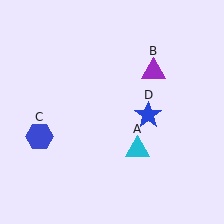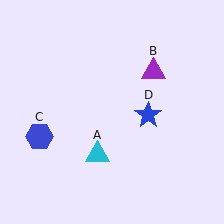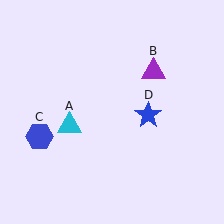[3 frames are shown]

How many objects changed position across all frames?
1 object changed position: cyan triangle (object A).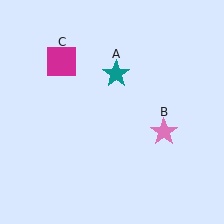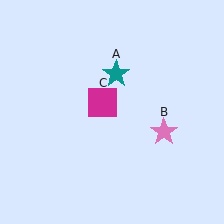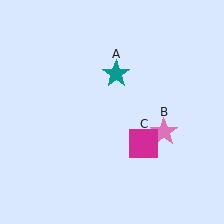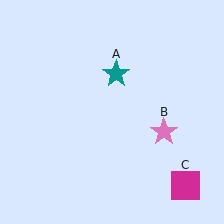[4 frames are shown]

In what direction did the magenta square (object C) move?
The magenta square (object C) moved down and to the right.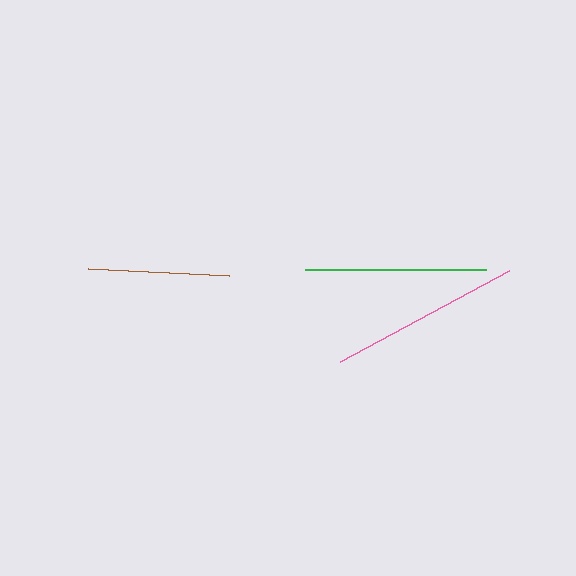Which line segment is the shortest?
The brown line is the shortest at approximately 142 pixels.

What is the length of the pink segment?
The pink segment is approximately 192 pixels long.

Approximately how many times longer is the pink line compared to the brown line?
The pink line is approximately 1.4 times the length of the brown line.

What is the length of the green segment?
The green segment is approximately 181 pixels long.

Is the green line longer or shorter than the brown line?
The green line is longer than the brown line.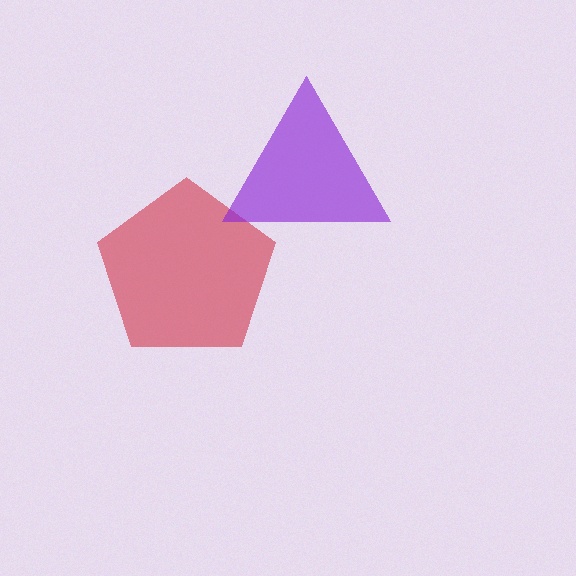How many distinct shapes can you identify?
There are 2 distinct shapes: a red pentagon, a purple triangle.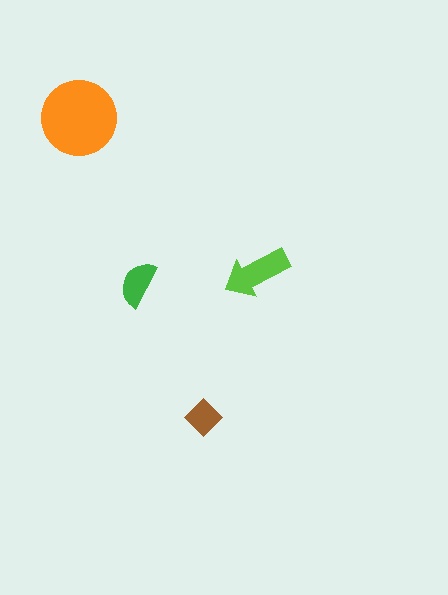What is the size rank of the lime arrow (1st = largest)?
2nd.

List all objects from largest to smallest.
The orange circle, the lime arrow, the green semicircle, the brown diamond.